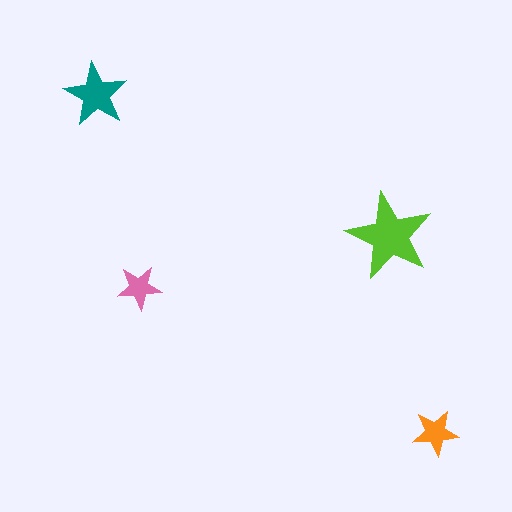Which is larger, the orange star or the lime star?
The lime one.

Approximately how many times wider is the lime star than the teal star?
About 1.5 times wider.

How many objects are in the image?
There are 4 objects in the image.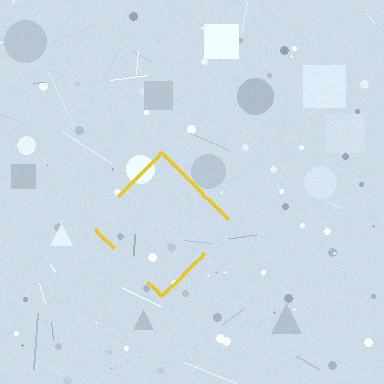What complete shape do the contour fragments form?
The contour fragments form a diamond.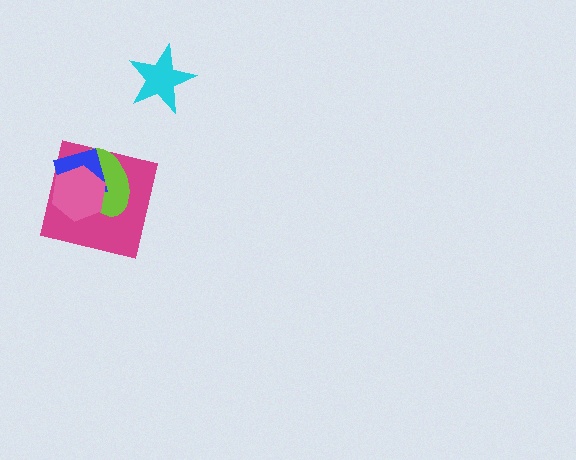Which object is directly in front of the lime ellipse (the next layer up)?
The blue diamond is directly in front of the lime ellipse.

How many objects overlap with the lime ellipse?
3 objects overlap with the lime ellipse.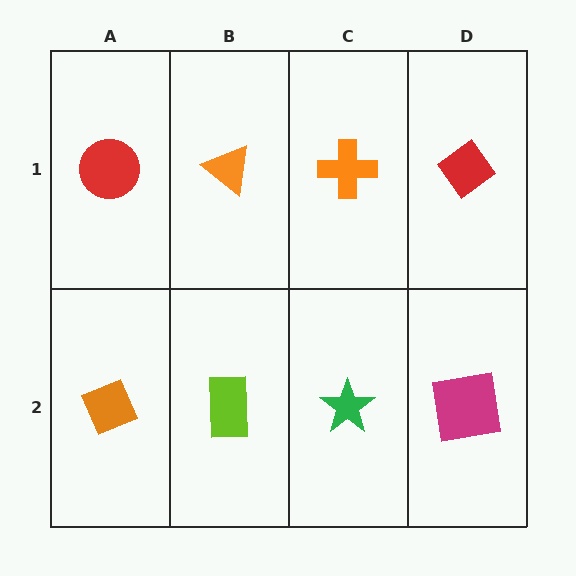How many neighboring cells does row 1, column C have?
3.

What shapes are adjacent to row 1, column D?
A magenta square (row 2, column D), an orange cross (row 1, column C).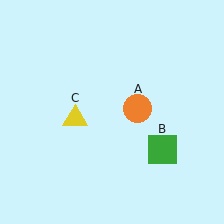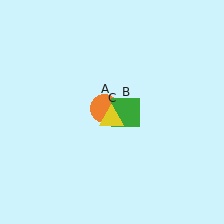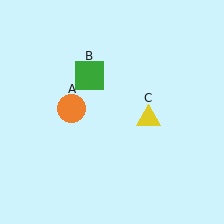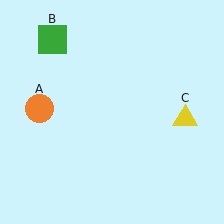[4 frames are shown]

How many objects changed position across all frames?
3 objects changed position: orange circle (object A), green square (object B), yellow triangle (object C).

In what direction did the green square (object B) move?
The green square (object B) moved up and to the left.